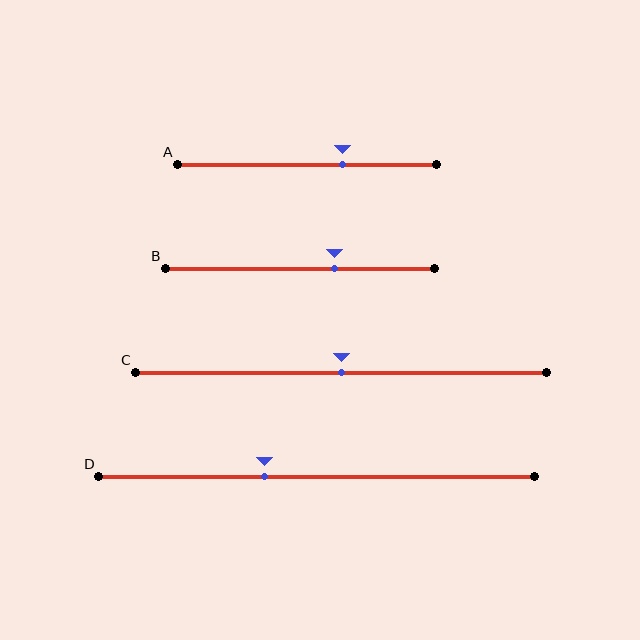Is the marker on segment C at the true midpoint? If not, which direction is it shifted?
Yes, the marker on segment C is at the true midpoint.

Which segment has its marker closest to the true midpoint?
Segment C has its marker closest to the true midpoint.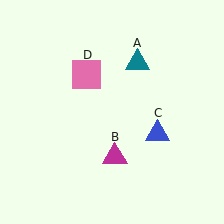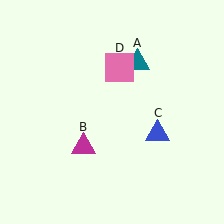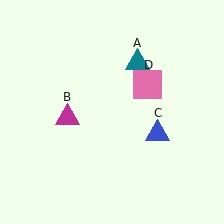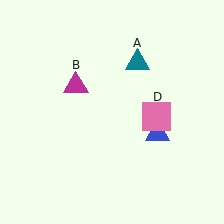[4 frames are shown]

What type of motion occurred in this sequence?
The magenta triangle (object B), pink square (object D) rotated clockwise around the center of the scene.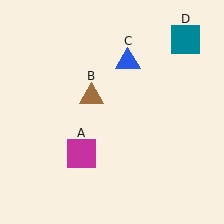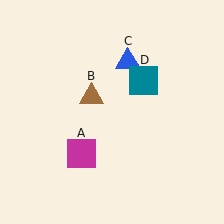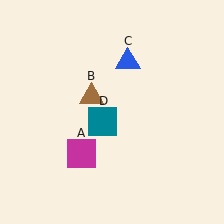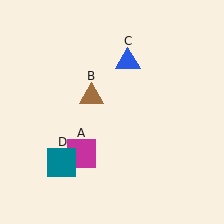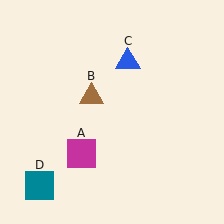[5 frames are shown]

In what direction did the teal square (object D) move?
The teal square (object D) moved down and to the left.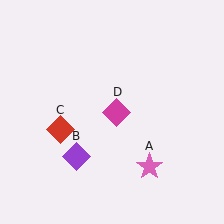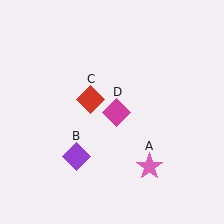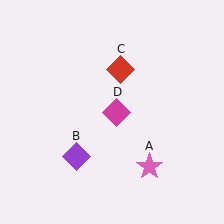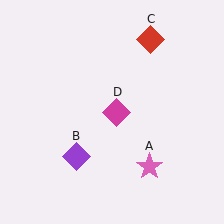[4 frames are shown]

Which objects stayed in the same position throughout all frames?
Pink star (object A) and purple diamond (object B) and magenta diamond (object D) remained stationary.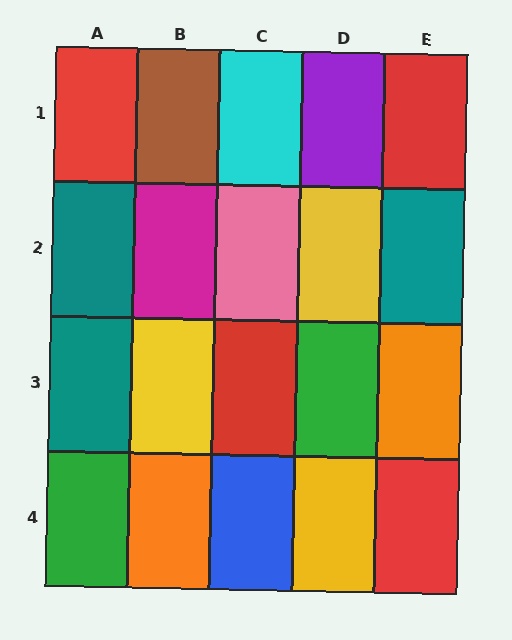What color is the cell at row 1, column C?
Cyan.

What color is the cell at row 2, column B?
Magenta.